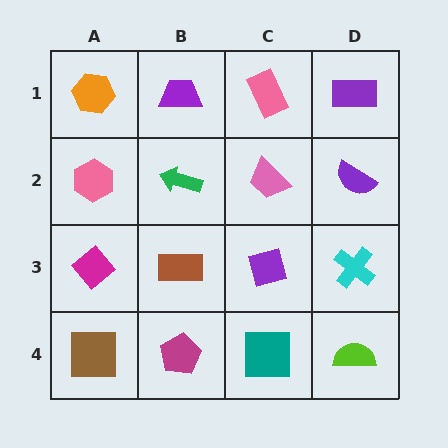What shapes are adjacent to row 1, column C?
A pink trapezoid (row 2, column C), a purple trapezoid (row 1, column B), a purple rectangle (row 1, column D).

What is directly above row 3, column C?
A pink trapezoid.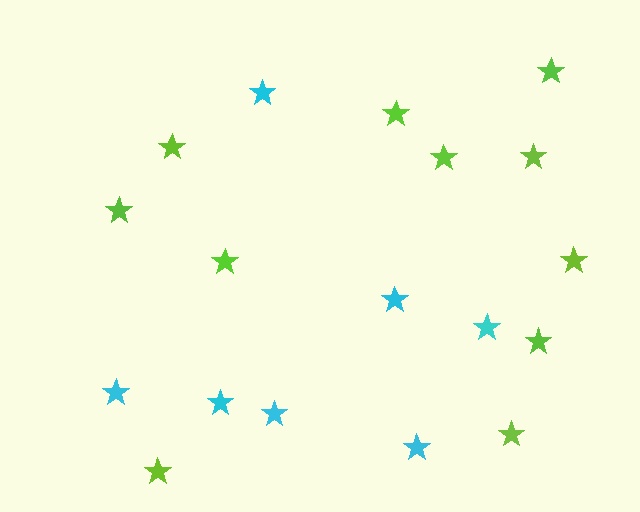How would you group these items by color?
There are 2 groups: one group of cyan stars (7) and one group of lime stars (11).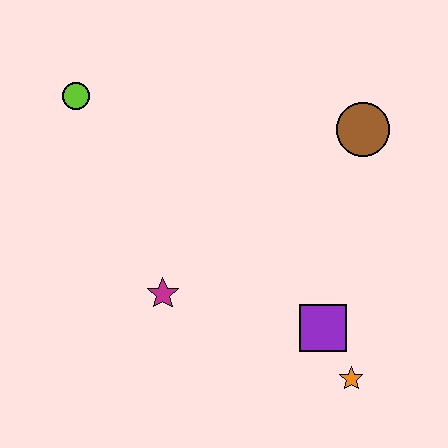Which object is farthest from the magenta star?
The brown circle is farthest from the magenta star.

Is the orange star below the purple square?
Yes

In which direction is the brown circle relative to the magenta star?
The brown circle is to the right of the magenta star.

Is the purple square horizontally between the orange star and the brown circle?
No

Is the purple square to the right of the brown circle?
No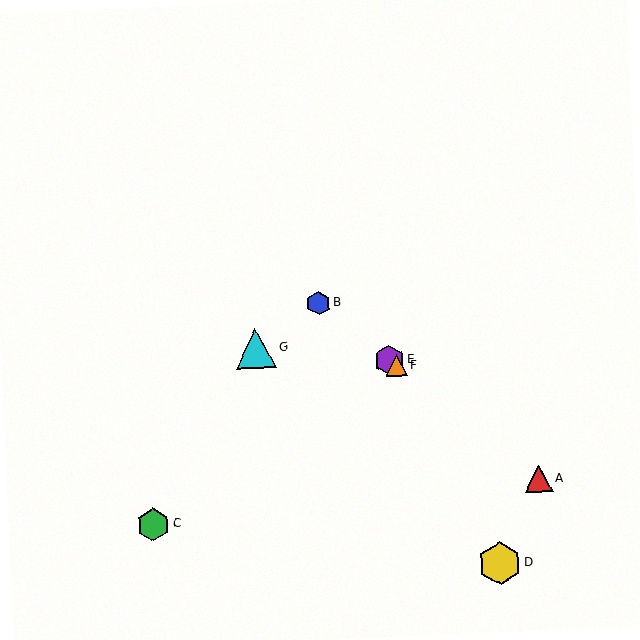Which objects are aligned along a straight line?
Objects A, B, E, F are aligned along a straight line.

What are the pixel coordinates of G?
Object G is at (256, 348).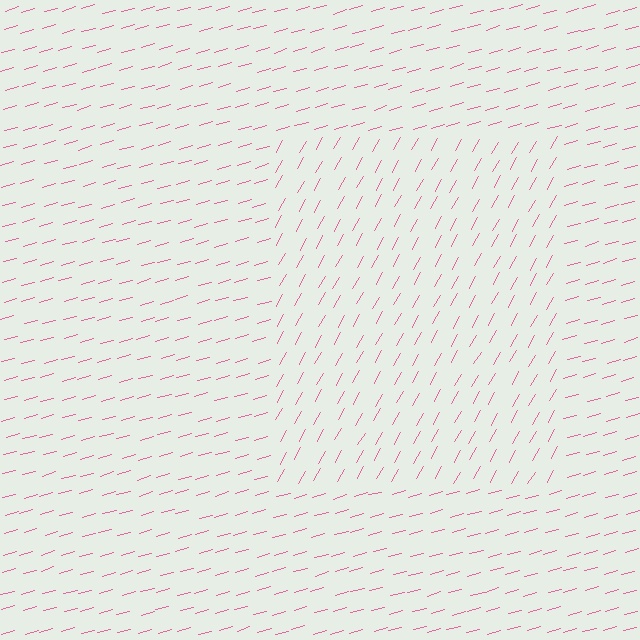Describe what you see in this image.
The image is filled with small pink line segments. A rectangle region in the image has lines oriented differently from the surrounding lines, creating a visible texture boundary.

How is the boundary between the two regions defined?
The boundary is defined purely by a change in line orientation (approximately 45 degrees difference). All lines are the same color and thickness.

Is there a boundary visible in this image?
Yes, there is a texture boundary formed by a change in line orientation.